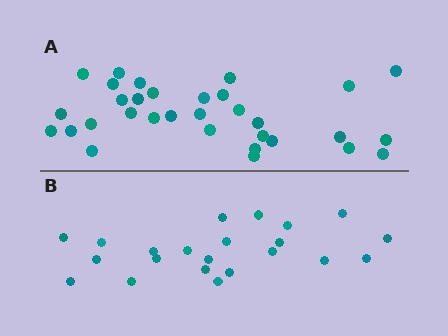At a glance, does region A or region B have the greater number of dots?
Region A (the top region) has more dots.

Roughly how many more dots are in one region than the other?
Region A has roughly 10 or so more dots than region B.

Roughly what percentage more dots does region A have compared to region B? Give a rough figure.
About 45% more.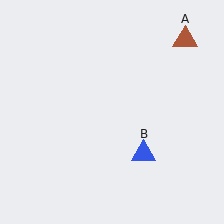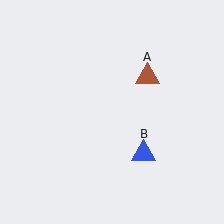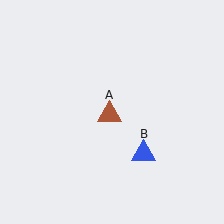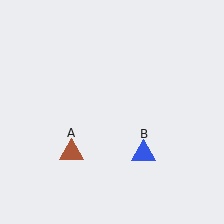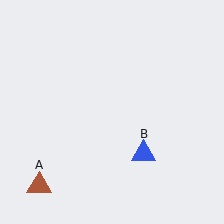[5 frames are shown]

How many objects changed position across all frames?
1 object changed position: brown triangle (object A).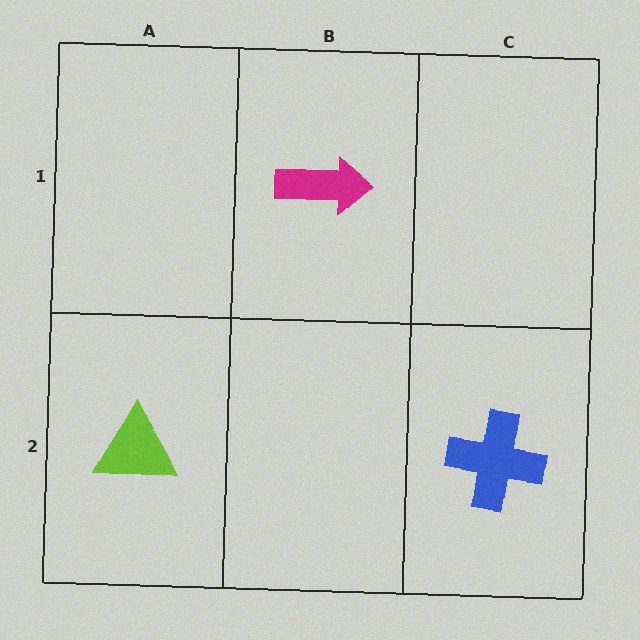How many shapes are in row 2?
2 shapes.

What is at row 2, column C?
A blue cross.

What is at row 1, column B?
A magenta arrow.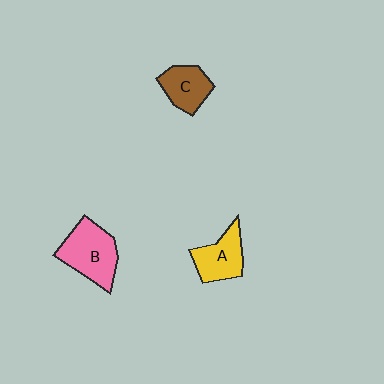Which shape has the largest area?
Shape B (pink).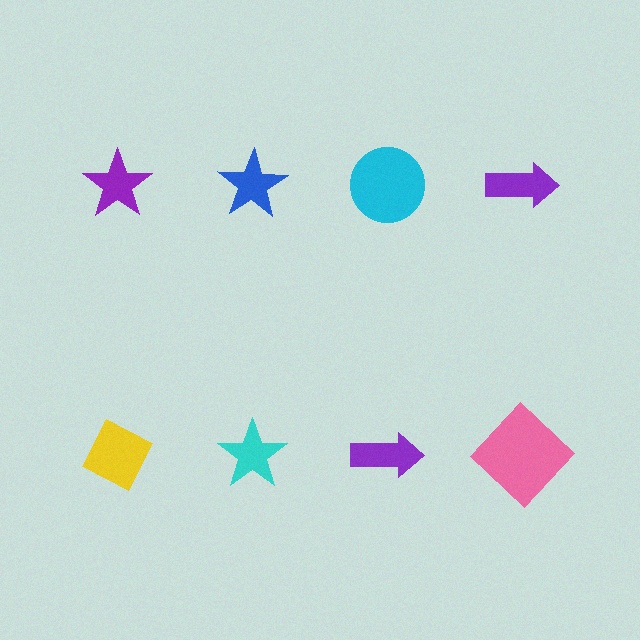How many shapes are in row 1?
4 shapes.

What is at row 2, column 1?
A yellow diamond.